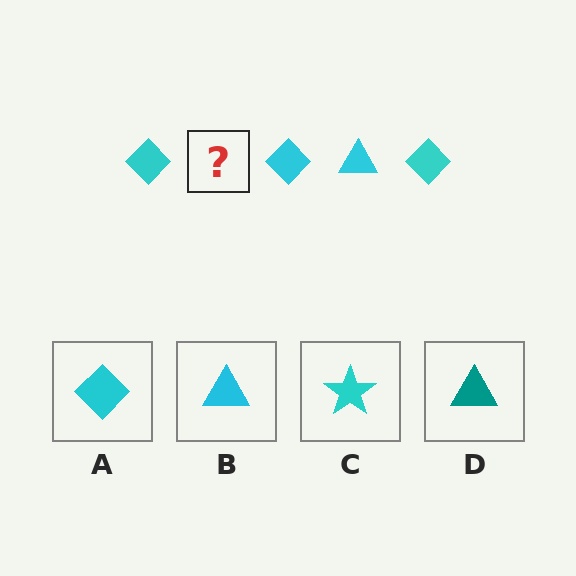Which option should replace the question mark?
Option B.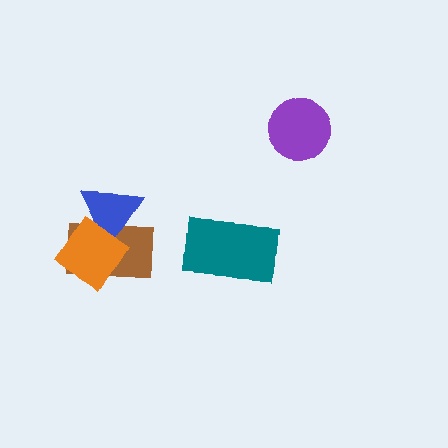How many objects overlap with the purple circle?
0 objects overlap with the purple circle.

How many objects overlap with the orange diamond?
2 objects overlap with the orange diamond.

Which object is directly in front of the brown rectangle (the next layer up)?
The blue triangle is directly in front of the brown rectangle.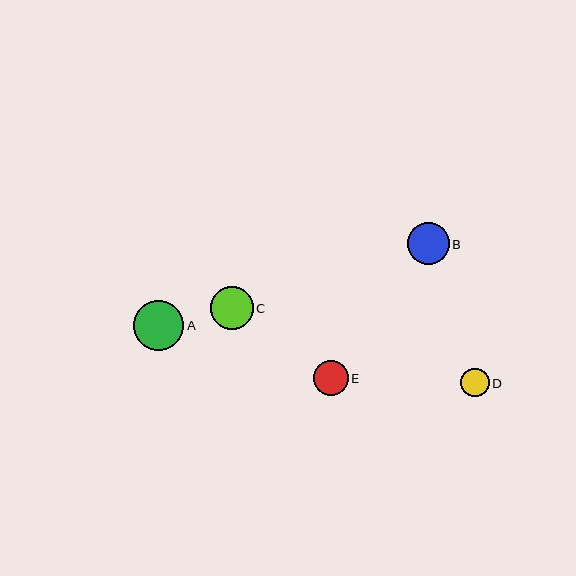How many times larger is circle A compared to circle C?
Circle A is approximately 1.2 times the size of circle C.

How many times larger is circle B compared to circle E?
Circle B is approximately 1.2 times the size of circle E.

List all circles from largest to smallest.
From largest to smallest: A, C, B, E, D.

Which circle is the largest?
Circle A is the largest with a size of approximately 50 pixels.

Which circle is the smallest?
Circle D is the smallest with a size of approximately 28 pixels.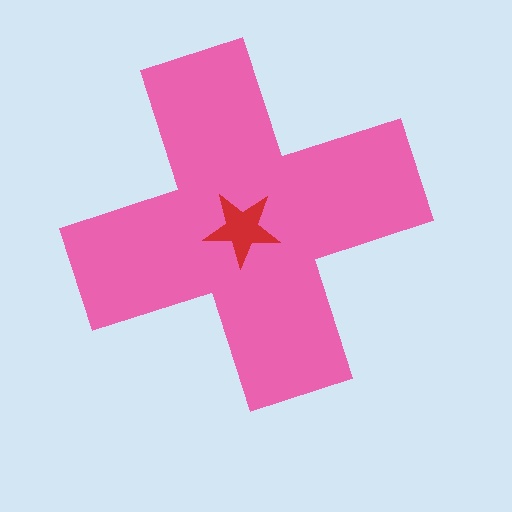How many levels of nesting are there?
2.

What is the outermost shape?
The pink cross.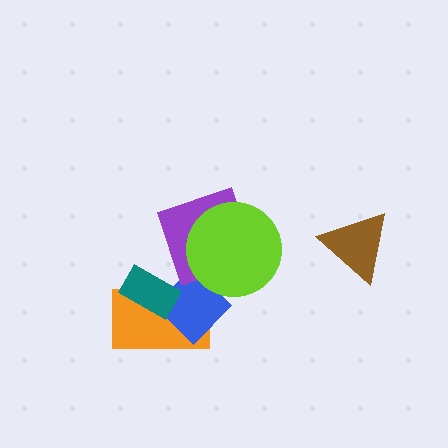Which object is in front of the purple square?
The lime circle is in front of the purple square.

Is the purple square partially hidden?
Yes, it is partially covered by another shape.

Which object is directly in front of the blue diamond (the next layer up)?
The teal rectangle is directly in front of the blue diamond.